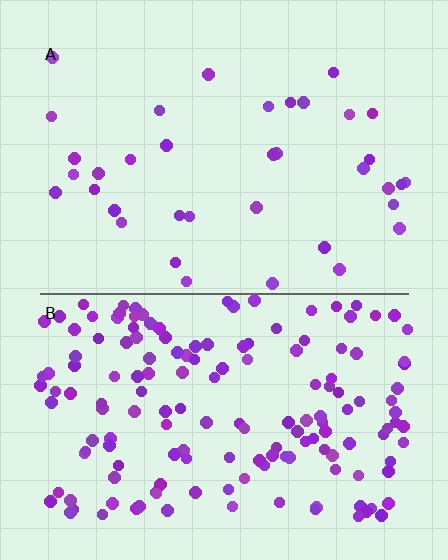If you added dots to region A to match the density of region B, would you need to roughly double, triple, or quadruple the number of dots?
Approximately quadruple.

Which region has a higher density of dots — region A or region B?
B (the bottom).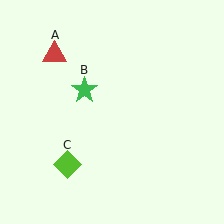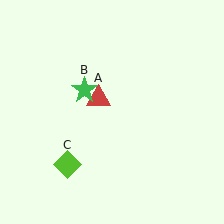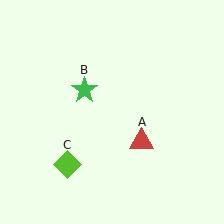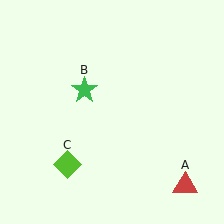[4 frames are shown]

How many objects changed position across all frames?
1 object changed position: red triangle (object A).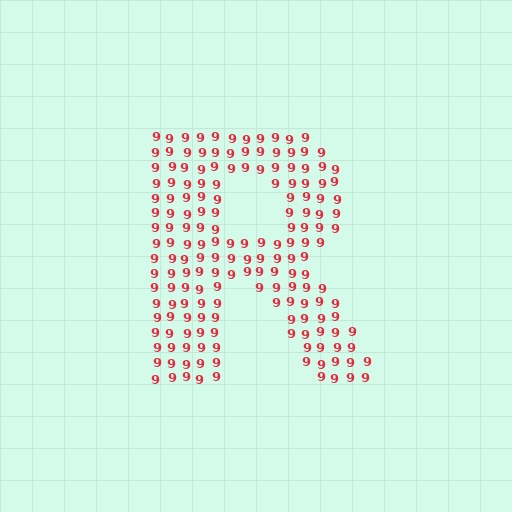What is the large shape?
The large shape is the letter R.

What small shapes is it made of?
It is made of small digit 9's.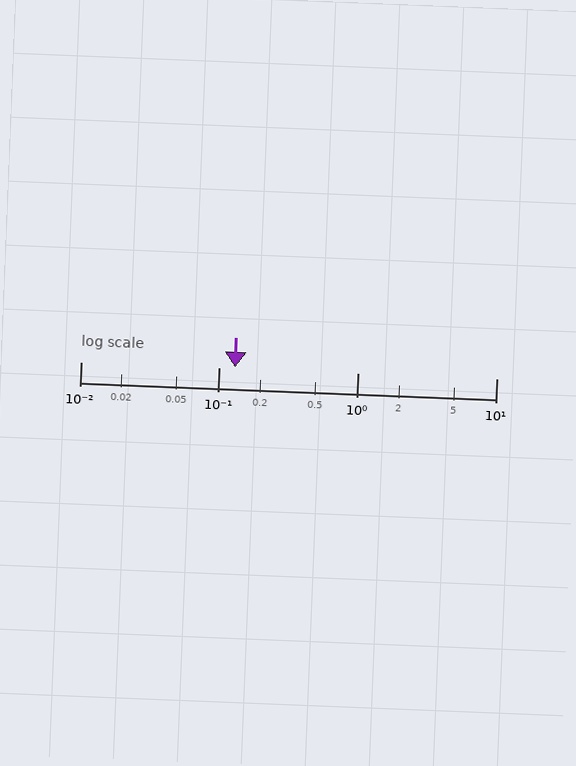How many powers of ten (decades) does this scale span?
The scale spans 3 decades, from 0.01 to 10.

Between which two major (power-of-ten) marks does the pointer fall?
The pointer is between 0.1 and 1.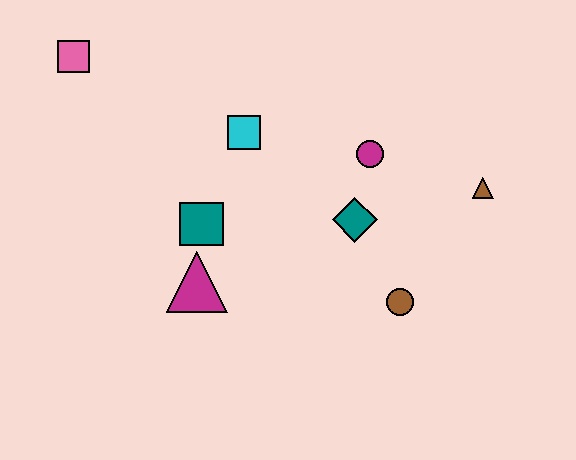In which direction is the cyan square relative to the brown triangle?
The cyan square is to the left of the brown triangle.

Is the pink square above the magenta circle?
Yes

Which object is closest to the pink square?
The cyan square is closest to the pink square.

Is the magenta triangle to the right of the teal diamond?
No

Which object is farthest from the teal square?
The brown triangle is farthest from the teal square.